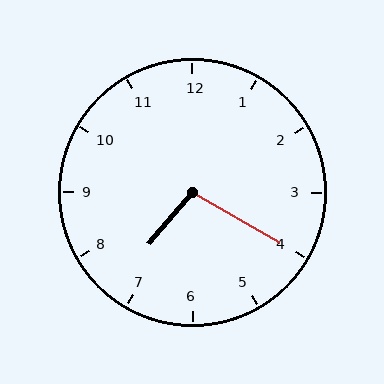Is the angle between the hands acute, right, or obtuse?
It is obtuse.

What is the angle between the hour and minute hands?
Approximately 100 degrees.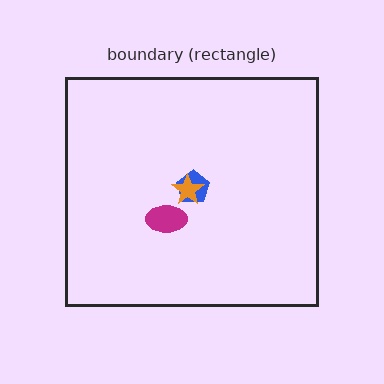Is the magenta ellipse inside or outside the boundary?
Inside.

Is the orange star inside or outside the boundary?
Inside.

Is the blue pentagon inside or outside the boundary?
Inside.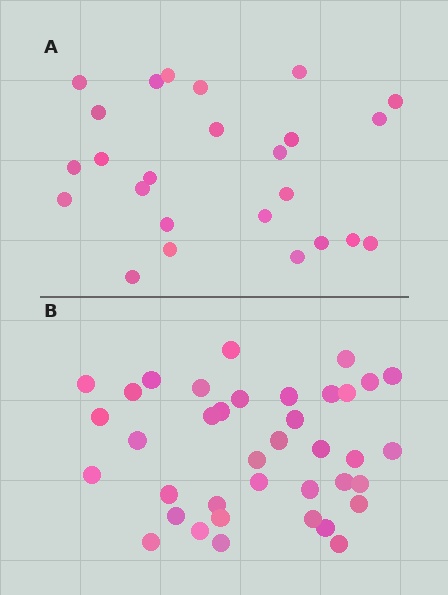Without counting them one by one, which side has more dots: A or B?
Region B (the bottom region) has more dots.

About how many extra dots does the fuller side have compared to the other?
Region B has approximately 15 more dots than region A.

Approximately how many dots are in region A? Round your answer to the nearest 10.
About 20 dots. (The exact count is 25, which rounds to 20.)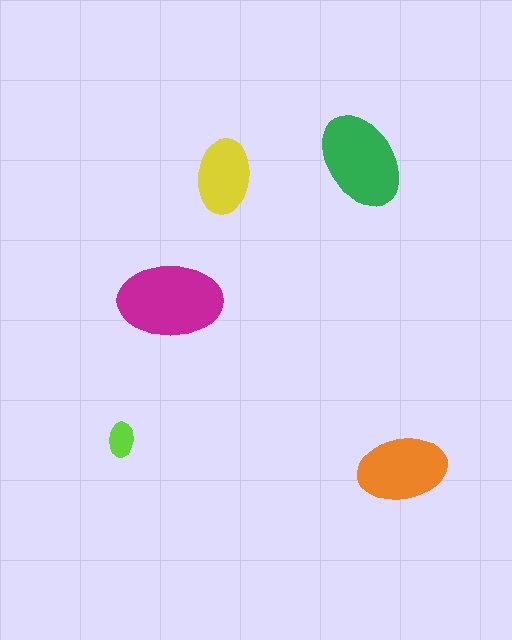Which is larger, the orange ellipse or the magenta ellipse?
The magenta one.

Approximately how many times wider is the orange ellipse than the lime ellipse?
About 2.5 times wider.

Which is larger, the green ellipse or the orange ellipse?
The green one.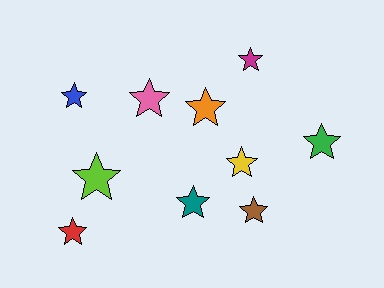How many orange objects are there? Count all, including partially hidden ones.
There is 1 orange object.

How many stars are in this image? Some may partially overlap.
There are 10 stars.